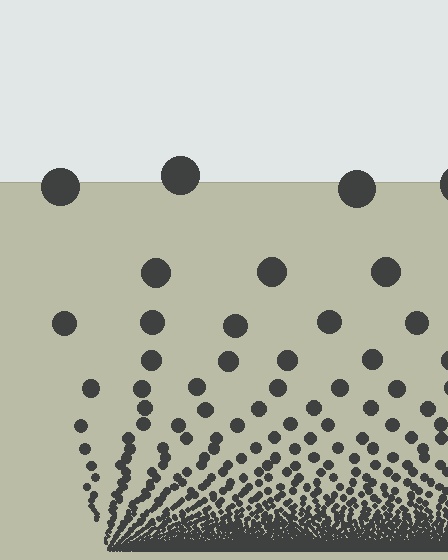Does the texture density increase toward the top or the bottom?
Density increases toward the bottom.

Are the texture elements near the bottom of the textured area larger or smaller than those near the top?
Smaller. The gradient is inverted — elements near the bottom are smaller and denser.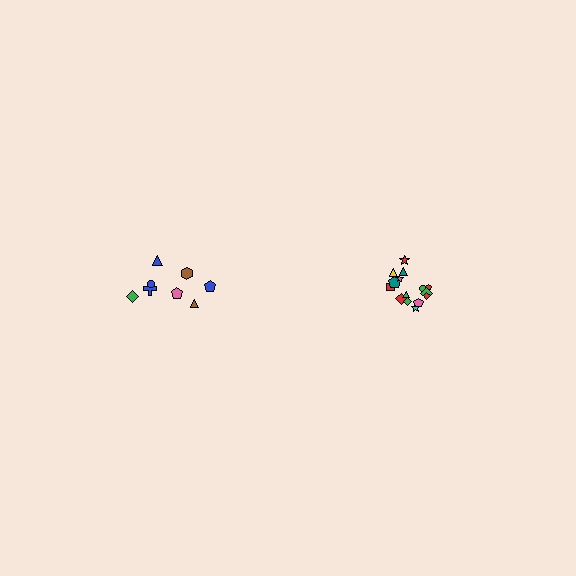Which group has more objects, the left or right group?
The right group.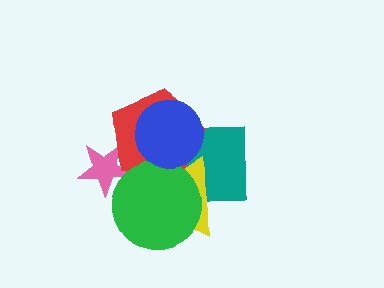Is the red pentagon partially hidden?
Yes, it is partially covered by another shape.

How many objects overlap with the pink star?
2 objects overlap with the pink star.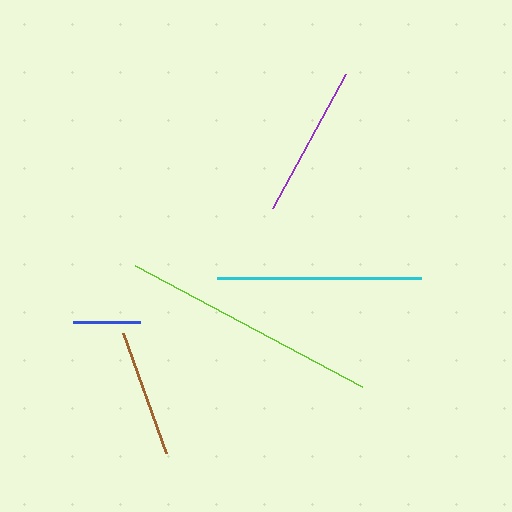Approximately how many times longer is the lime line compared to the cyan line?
The lime line is approximately 1.3 times the length of the cyan line.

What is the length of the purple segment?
The purple segment is approximately 153 pixels long.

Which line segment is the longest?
The lime line is the longest at approximately 257 pixels.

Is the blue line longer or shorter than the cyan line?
The cyan line is longer than the blue line.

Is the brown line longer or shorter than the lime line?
The lime line is longer than the brown line.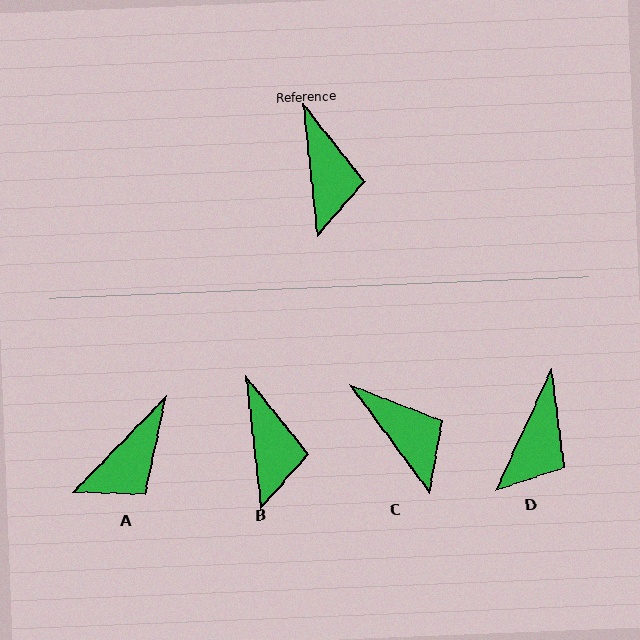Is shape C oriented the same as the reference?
No, it is off by about 30 degrees.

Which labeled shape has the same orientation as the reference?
B.